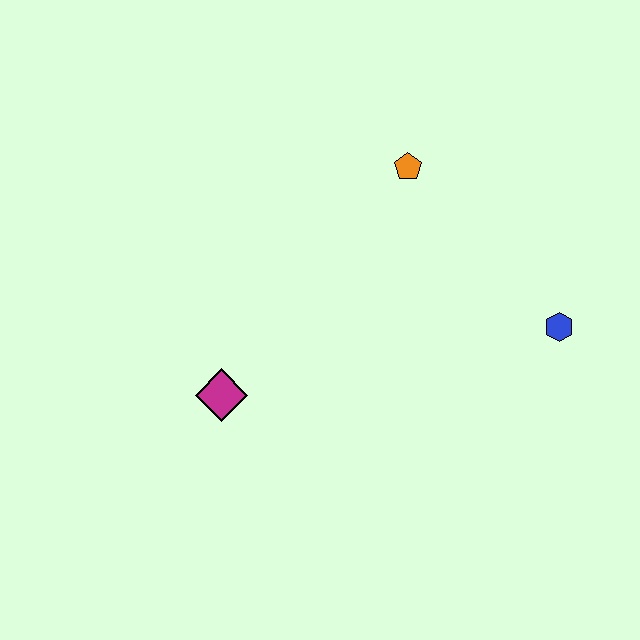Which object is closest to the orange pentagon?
The blue hexagon is closest to the orange pentagon.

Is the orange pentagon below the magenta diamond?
No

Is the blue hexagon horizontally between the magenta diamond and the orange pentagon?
No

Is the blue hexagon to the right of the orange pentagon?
Yes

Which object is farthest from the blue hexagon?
The magenta diamond is farthest from the blue hexagon.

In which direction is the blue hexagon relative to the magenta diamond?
The blue hexagon is to the right of the magenta diamond.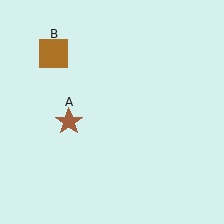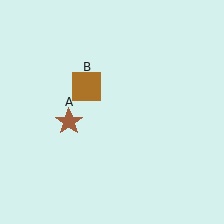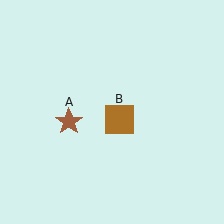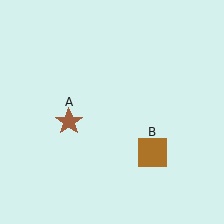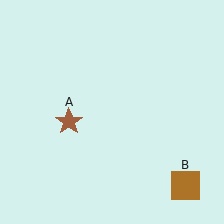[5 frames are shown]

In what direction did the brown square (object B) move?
The brown square (object B) moved down and to the right.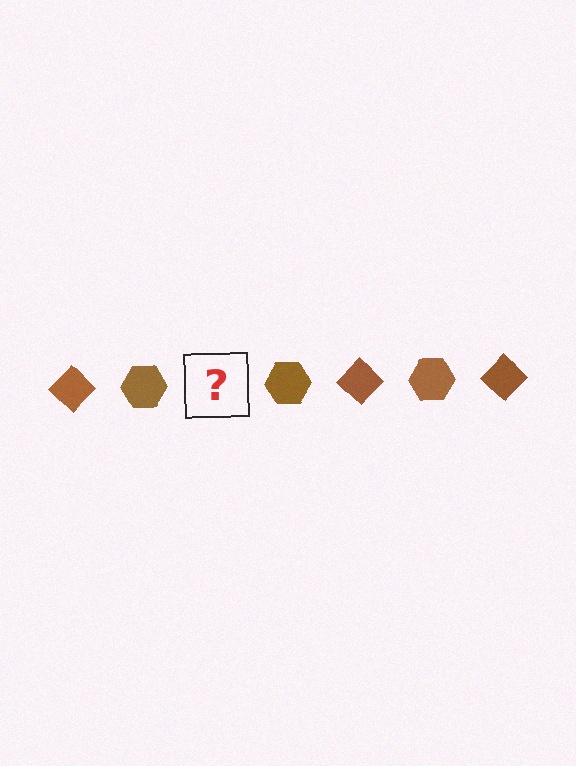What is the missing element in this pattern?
The missing element is a brown diamond.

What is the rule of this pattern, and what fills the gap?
The rule is that the pattern cycles through diamond, hexagon shapes in brown. The gap should be filled with a brown diamond.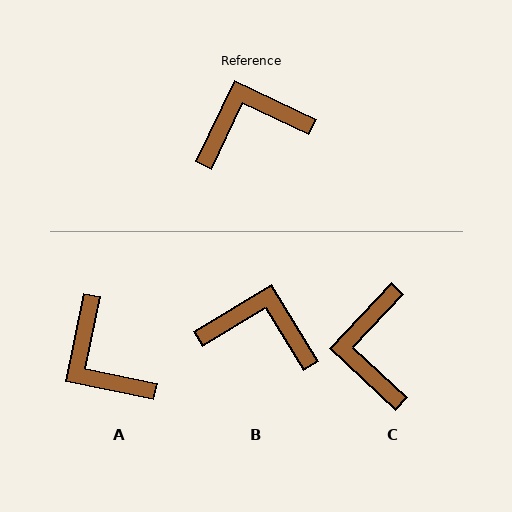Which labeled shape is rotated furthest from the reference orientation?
A, about 104 degrees away.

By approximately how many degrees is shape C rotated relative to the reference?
Approximately 72 degrees counter-clockwise.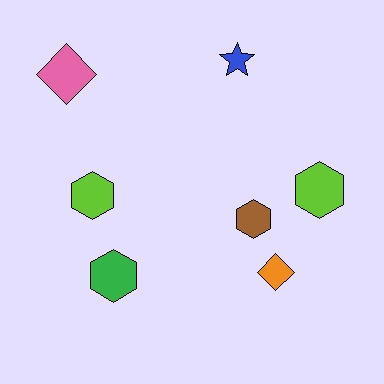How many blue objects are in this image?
There is 1 blue object.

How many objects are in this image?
There are 7 objects.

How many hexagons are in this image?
There are 4 hexagons.